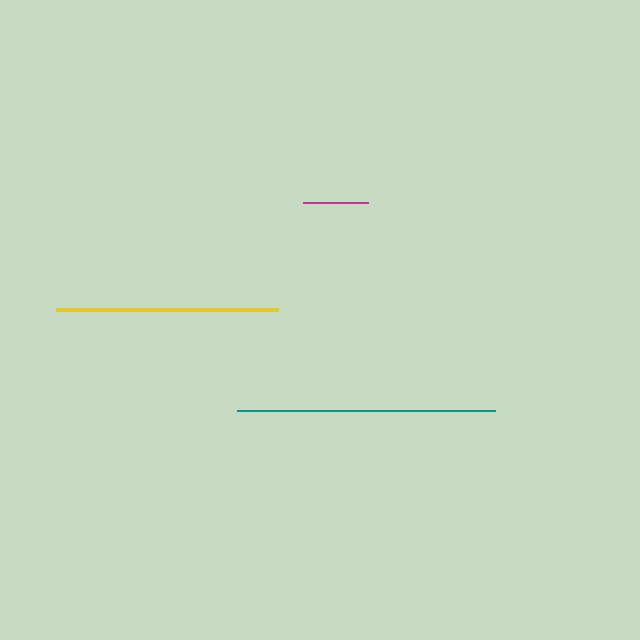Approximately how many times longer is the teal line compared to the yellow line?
The teal line is approximately 1.2 times the length of the yellow line.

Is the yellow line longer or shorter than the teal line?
The teal line is longer than the yellow line.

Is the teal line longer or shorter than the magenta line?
The teal line is longer than the magenta line.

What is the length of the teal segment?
The teal segment is approximately 259 pixels long.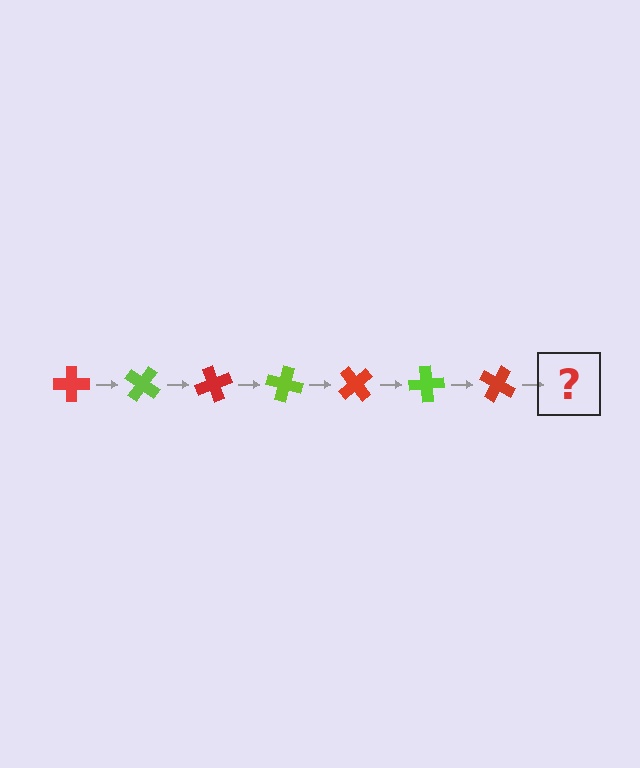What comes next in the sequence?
The next element should be a lime cross, rotated 245 degrees from the start.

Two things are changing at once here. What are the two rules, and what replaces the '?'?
The two rules are that it rotates 35 degrees each step and the color cycles through red and lime. The '?' should be a lime cross, rotated 245 degrees from the start.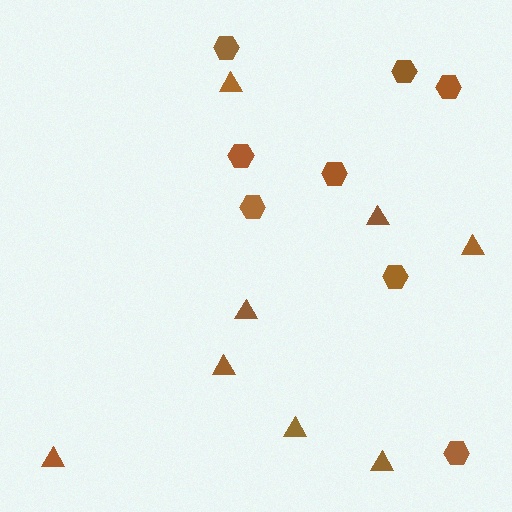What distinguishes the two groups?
There are 2 groups: one group of triangles (8) and one group of hexagons (8).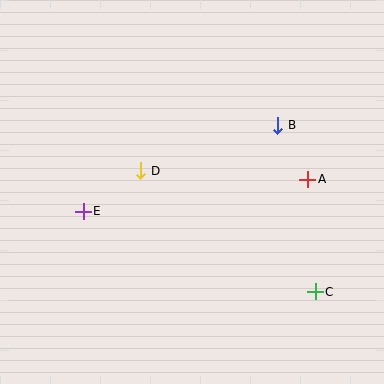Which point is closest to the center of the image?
Point D at (141, 171) is closest to the center.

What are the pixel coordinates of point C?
Point C is at (315, 292).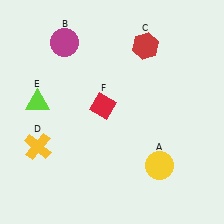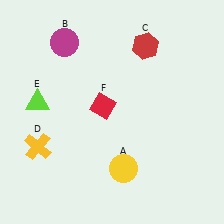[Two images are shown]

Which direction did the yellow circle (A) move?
The yellow circle (A) moved left.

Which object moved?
The yellow circle (A) moved left.